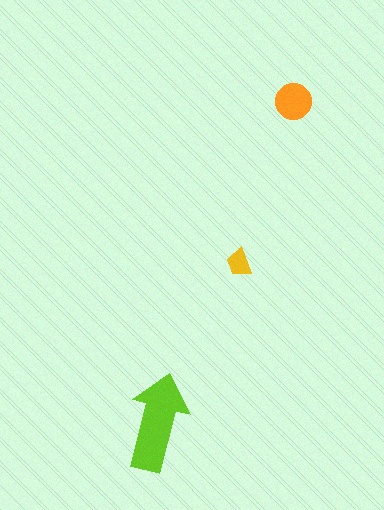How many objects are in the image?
There are 3 objects in the image.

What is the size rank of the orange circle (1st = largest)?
2nd.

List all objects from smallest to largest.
The yellow trapezoid, the orange circle, the lime arrow.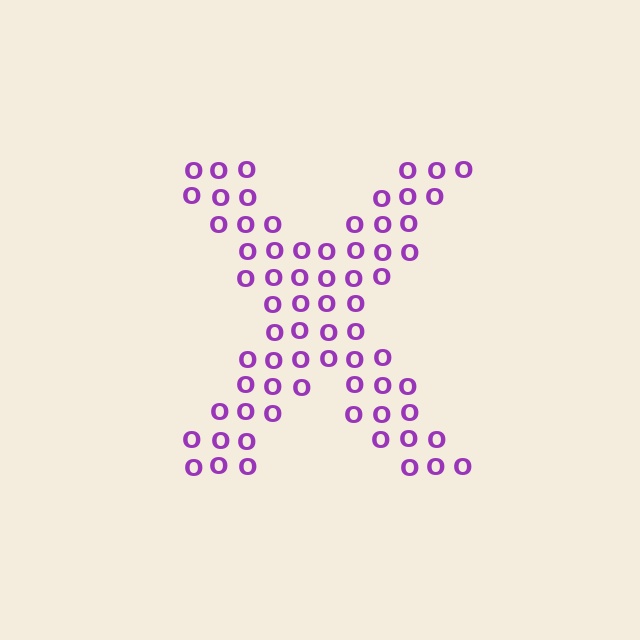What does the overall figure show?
The overall figure shows the letter X.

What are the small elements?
The small elements are letter O's.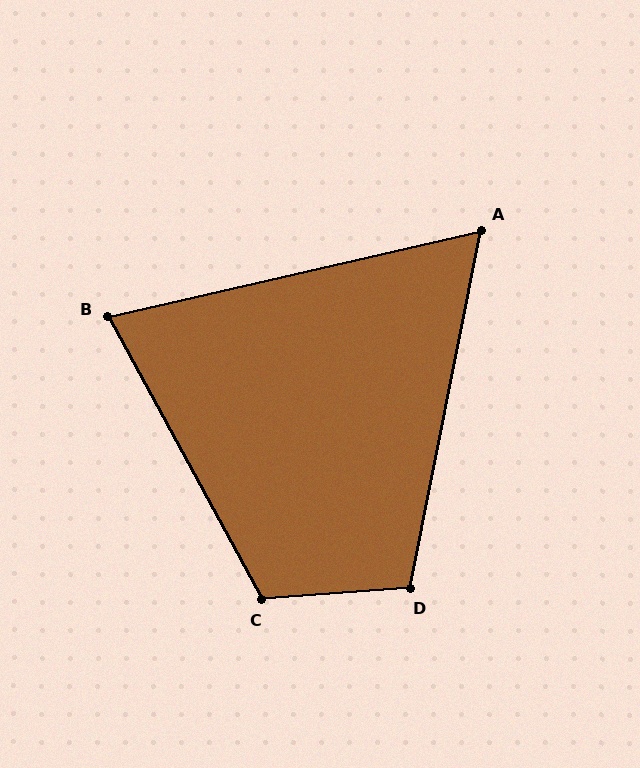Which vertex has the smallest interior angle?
A, at approximately 66 degrees.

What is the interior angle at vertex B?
Approximately 74 degrees (acute).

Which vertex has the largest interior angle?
C, at approximately 114 degrees.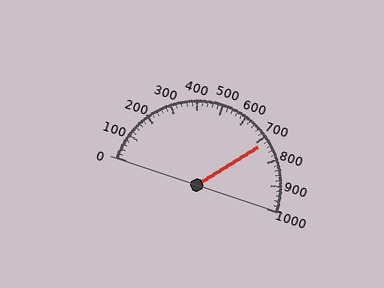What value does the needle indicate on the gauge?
The needle indicates approximately 720.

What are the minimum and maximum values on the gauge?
The gauge ranges from 0 to 1000.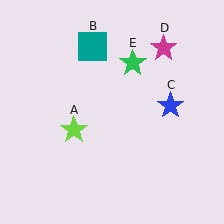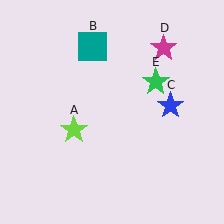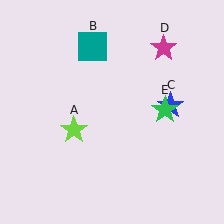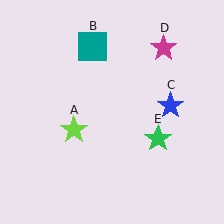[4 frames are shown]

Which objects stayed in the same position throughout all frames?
Lime star (object A) and teal square (object B) and blue star (object C) and magenta star (object D) remained stationary.